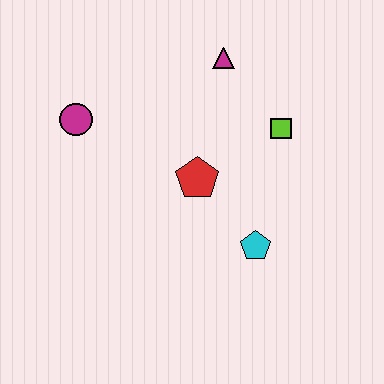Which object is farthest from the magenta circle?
The cyan pentagon is farthest from the magenta circle.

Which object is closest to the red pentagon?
The cyan pentagon is closest to the red pentagon.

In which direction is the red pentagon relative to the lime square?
The red pentagon is to the left of the lime square.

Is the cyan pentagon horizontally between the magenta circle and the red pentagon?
No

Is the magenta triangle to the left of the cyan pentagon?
Yes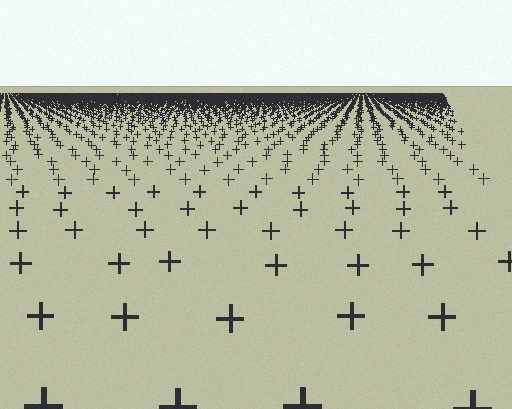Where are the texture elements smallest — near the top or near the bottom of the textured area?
Near the top.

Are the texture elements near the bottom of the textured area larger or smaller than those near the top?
Larger. Near the bottom, elements are closer to the viewer and appear at a bigger on-screen size.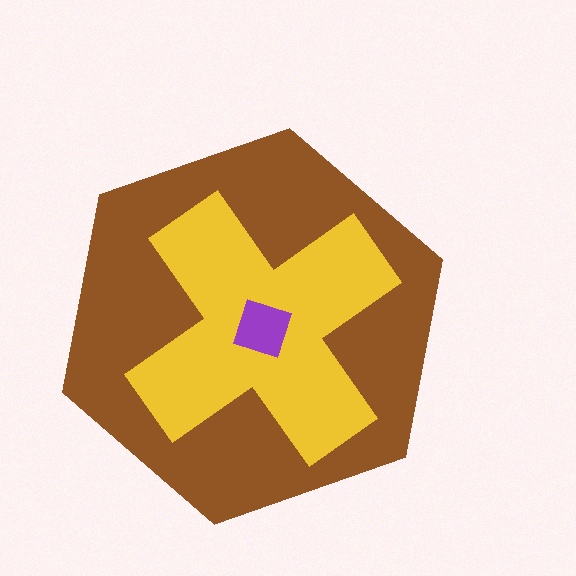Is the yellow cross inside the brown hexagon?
Yes.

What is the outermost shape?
The brown hexagon.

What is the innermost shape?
The purple square.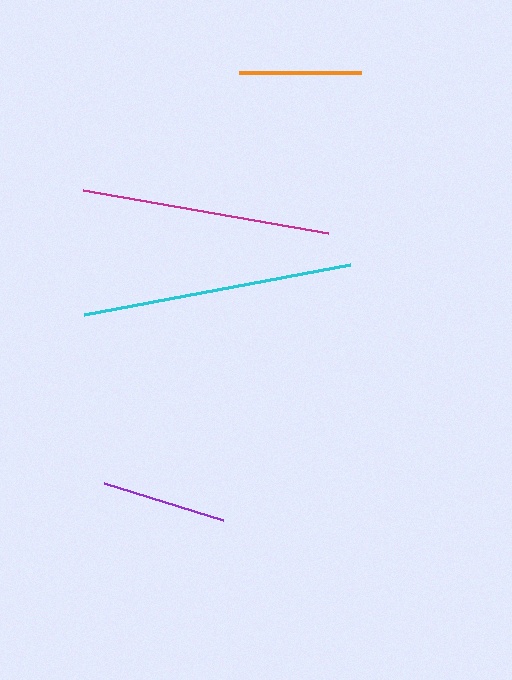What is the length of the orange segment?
The orange segment is approximately 123 pixels long.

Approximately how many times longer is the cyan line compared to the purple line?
The cyan line is approximately 2.2 times the length of the purple line.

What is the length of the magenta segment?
The magenta segment is approximately 249 pixels long.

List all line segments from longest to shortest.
From longest to shortest: cyan, magenta, purple, orange.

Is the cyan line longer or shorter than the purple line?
The cyan line is longer than the purple line.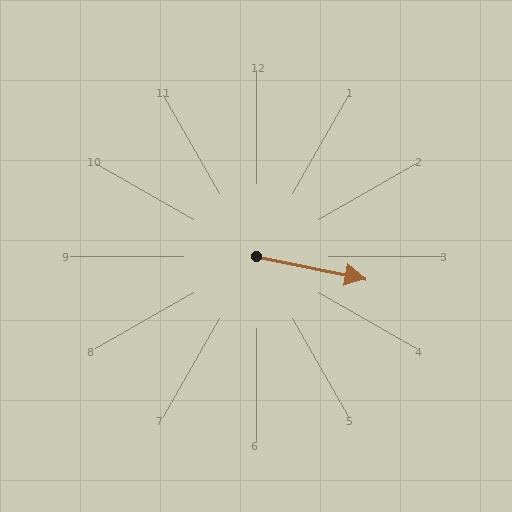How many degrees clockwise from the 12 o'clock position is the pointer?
Approximately 102 degrees.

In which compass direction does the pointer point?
East.